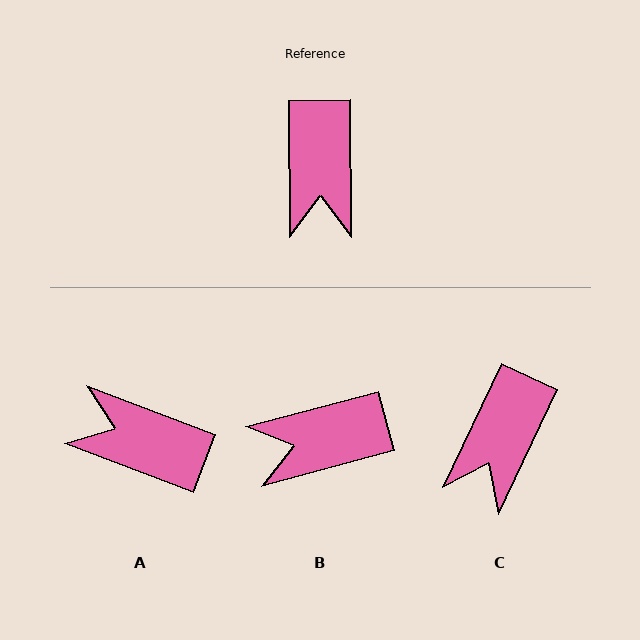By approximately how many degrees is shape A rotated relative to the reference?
Approximately 111 degrees clockwise.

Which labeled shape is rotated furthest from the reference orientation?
A, about 111 degrees away.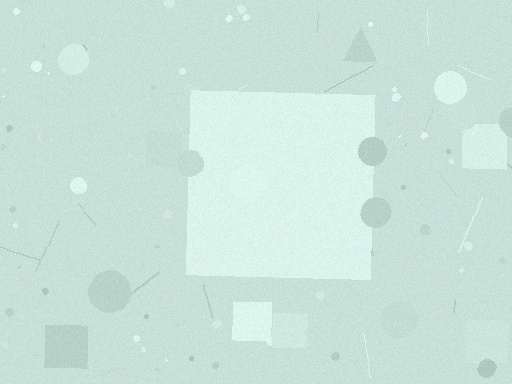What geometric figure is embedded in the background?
A square is embedded in the background.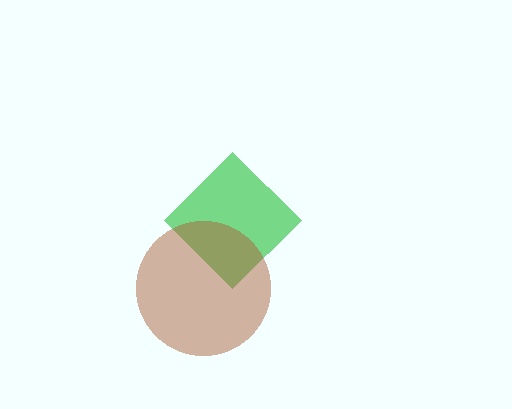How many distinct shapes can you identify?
There are 2 distinct shapes: a green diamond, a brown circle.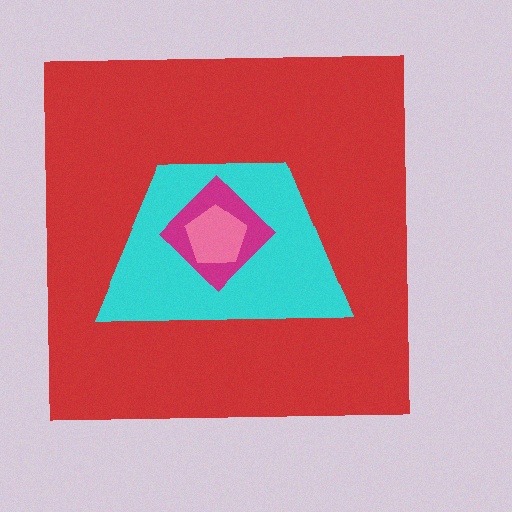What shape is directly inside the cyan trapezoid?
The magenta diamond.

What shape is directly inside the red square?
The cyan trapezoid.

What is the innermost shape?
The pink pentagon.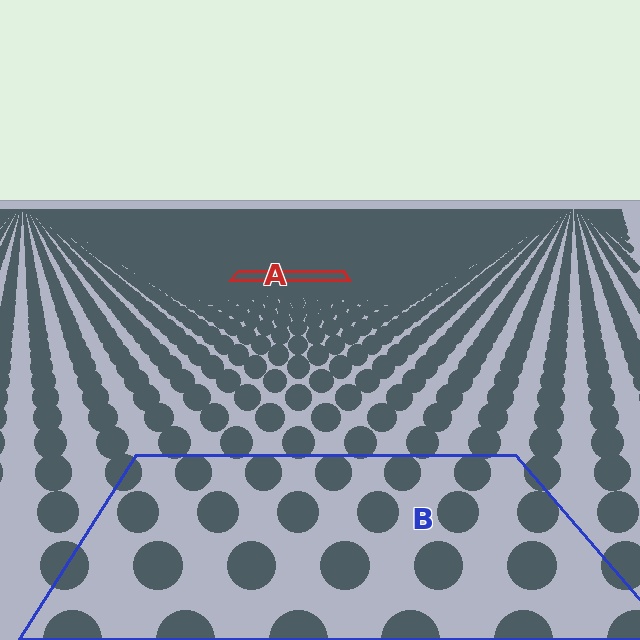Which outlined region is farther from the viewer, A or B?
Region A is farther from the viewer — the texture elements inside it appear smaller and more densely packed.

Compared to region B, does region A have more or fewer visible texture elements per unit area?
Region A has more texture elements per unit area — they are packed more densely because it is farther away.